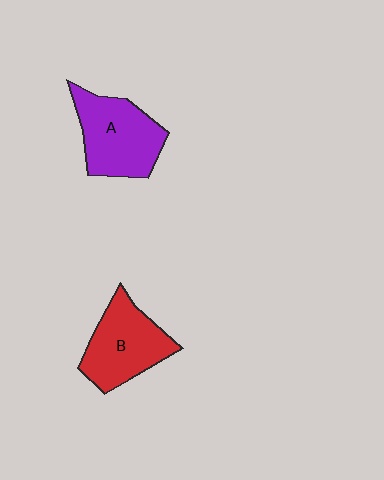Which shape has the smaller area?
Shape B (red).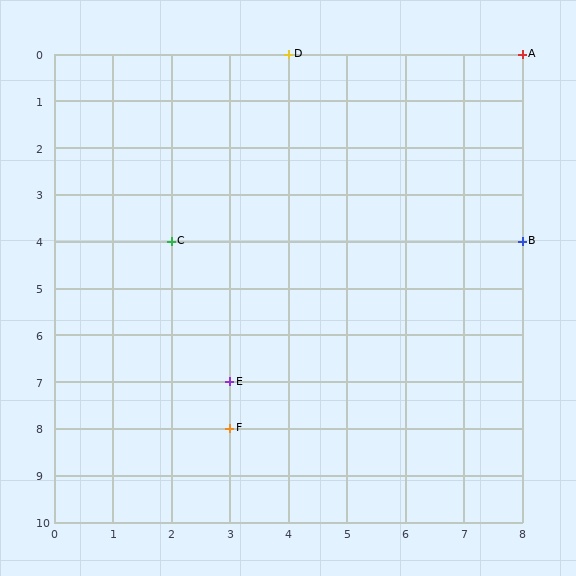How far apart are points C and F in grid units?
Points C and F are 1 column and 4 rows apart (about 4.1 grid units diagonally).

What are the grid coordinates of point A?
Point A is at grid coordinates (8, 0).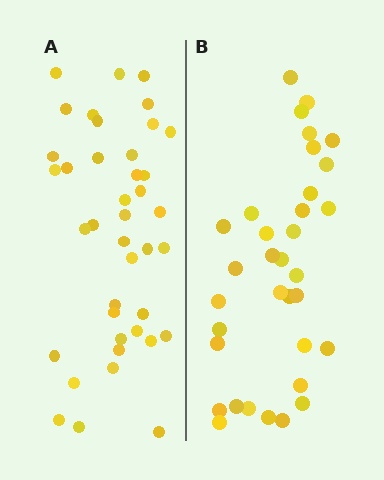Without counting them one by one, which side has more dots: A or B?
Region A (the left region) has more dots.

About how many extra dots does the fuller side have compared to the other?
Region A has about 6 more dots than region B.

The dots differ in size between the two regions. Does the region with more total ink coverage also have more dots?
No. Region B has more total ink coverage because its dots are larger, but region A actually contains more individual dots. Total area can be misleading — the number of items is what matters here.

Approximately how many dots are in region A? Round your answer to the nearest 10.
About 40 dots.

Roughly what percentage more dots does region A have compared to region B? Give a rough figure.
About 20% more.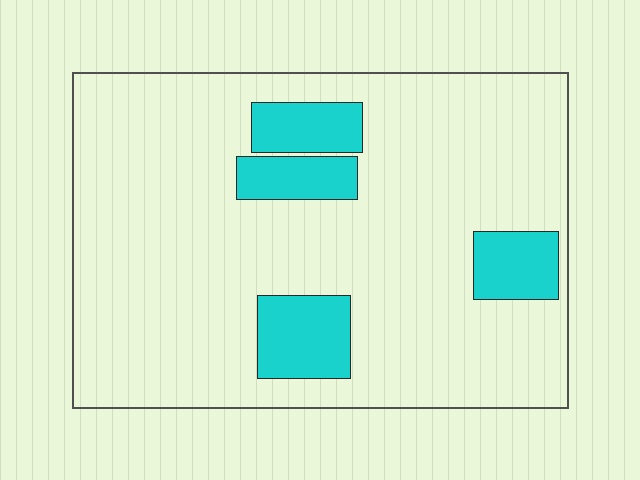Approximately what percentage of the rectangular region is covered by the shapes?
Approximately 15%.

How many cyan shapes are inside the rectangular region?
4.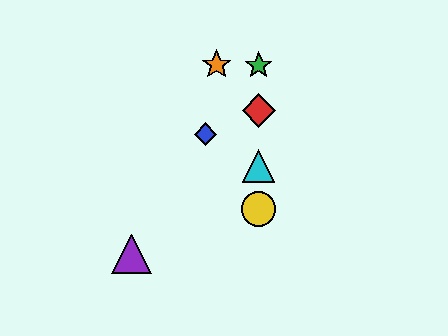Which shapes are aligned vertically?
The red diamond, the green star, the yellow circle, the cyan triangle are aligned vertically.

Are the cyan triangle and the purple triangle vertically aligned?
No, the cyan triangle is at x≈259 and the purple triangle is at x≈132.